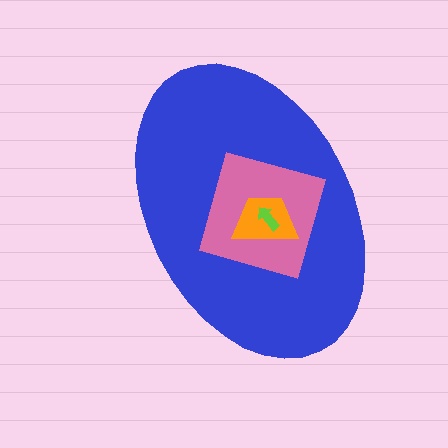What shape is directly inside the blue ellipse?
The pink diamond.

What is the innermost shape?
The lime arrow.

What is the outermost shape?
The blue ellipse.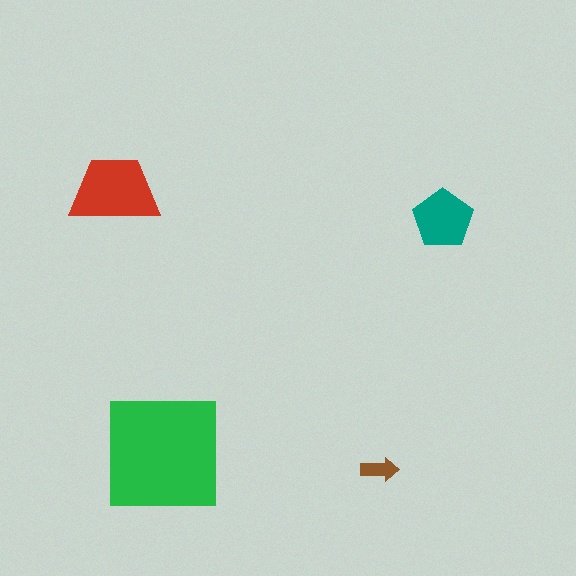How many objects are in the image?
There are 4 objects in the image.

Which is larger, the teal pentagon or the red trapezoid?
The red trapezoid.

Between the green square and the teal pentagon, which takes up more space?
The green square.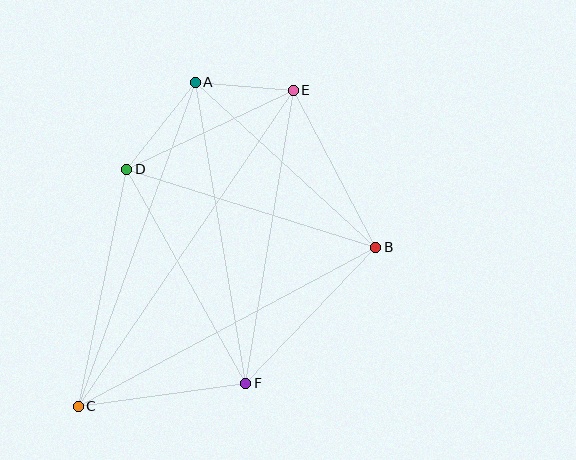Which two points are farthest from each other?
Points C and E are farthest from each other.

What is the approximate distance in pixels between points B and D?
The distance between B and D is approximately 261 pixels.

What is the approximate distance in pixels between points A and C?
The distance between A and C is approximately 344 pixels.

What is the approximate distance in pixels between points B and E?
The distance between B and E is approximately 177 pixels.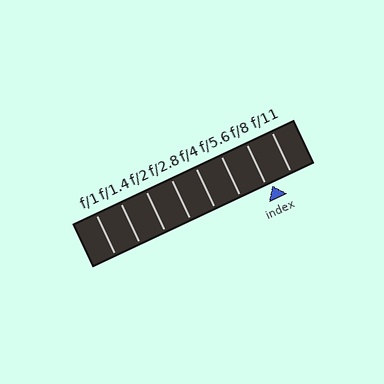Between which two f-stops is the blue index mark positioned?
The index mark is between f/8 and f/11.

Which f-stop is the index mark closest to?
The index mark is closest to f/8.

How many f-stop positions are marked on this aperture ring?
There are 8 f-stop positions marked.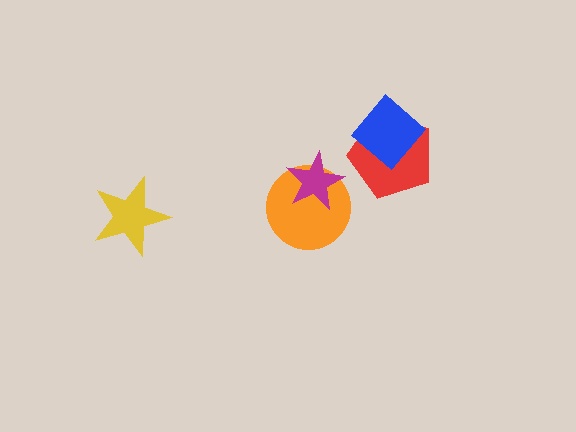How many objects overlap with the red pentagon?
1 object overlaps with the red pentagon.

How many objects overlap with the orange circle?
1 object overlaps with the orange circle.